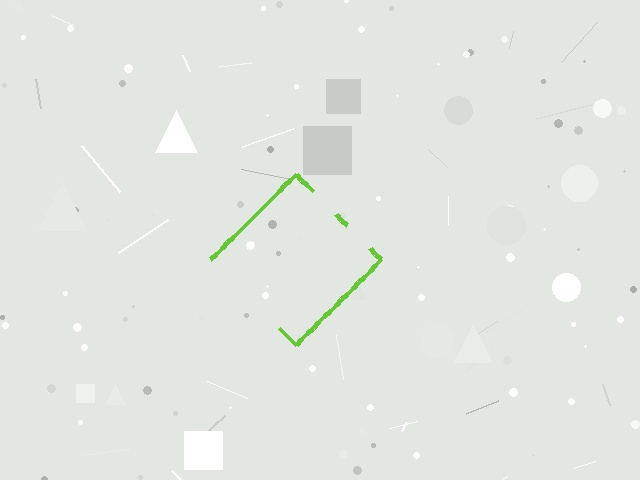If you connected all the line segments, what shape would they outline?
They would outline a diamond.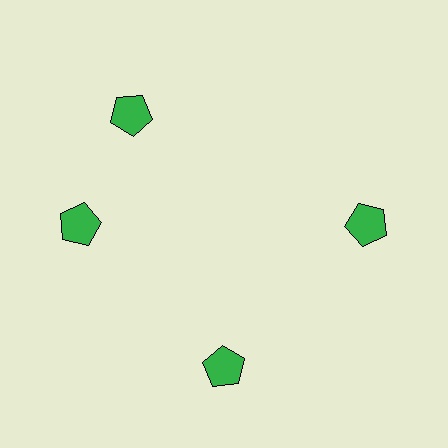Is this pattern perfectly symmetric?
No. The 4 green pentagons are arranged in a ring, but one element near the 12 o'clock position is rotated out of alignment along the ring, breaking the 4-fold rotational symmetry.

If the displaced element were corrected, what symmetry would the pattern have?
It would have 4-fold rotational symmetry — the pattern would map onto itself every 90 degrees.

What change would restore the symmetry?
The symmetry would be restored by rotating it back into even spacing with its neighbors so that all 4 pentagons sit at equal angles and equal distance from the center.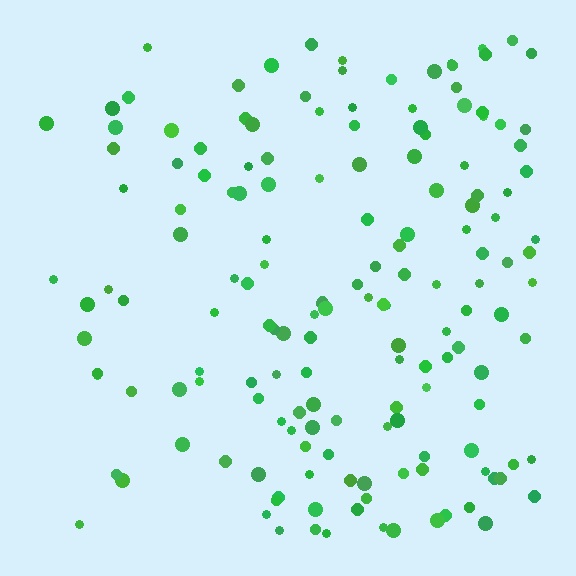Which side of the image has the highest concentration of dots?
The right.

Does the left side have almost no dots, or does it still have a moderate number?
Still a moderate number, just noticeably fewer than the right.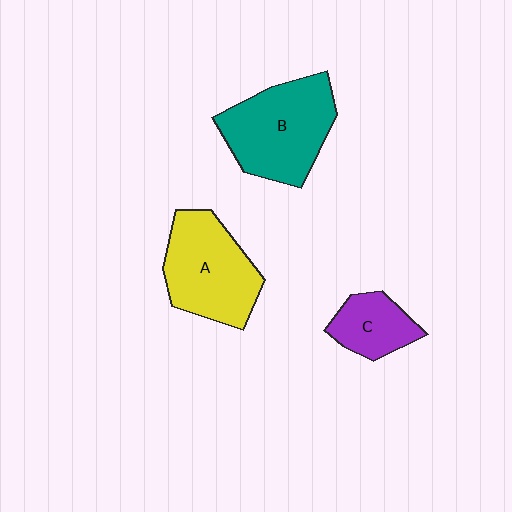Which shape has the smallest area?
Shape C (purple).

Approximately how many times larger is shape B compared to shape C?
Approximately 2.1 times.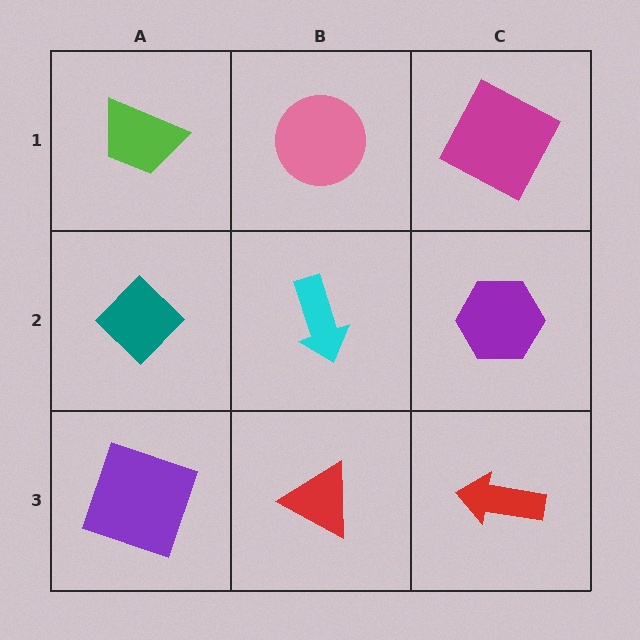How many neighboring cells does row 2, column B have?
4.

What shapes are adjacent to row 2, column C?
A magenta square (row 1, column C), a red arrow (row 3, column C), a cyan arrow (row 2, column B).